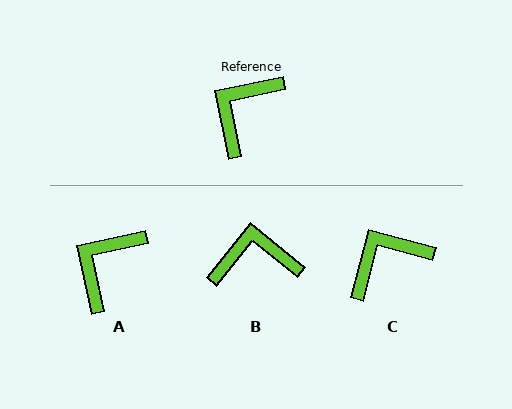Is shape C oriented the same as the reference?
No, it is off by about 27 degrees.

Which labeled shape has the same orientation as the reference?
A.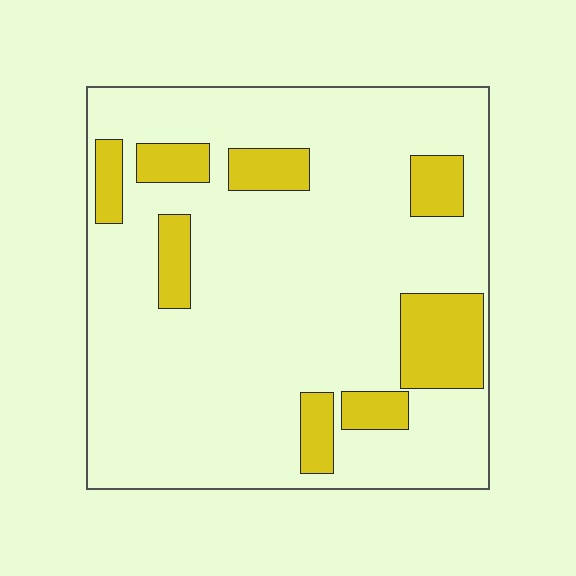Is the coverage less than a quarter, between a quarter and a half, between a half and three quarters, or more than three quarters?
Less than a quarter.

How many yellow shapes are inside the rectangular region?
8.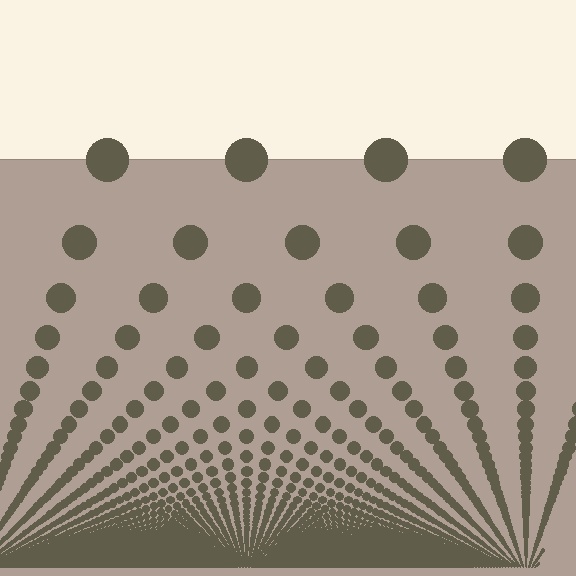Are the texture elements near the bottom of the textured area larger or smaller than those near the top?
Smaller. The gradient is inverted — elements near the bottom are smaller and denser.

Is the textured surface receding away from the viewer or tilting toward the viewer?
The surface appears to tilt toward the viewer. Texture elements get larger and sparser toward the top.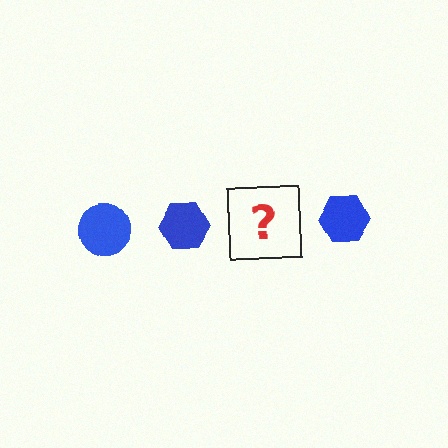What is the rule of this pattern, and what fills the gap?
The rule is that the pattern cycles through circle, hexagon shapes in blue. The gap should be filled with a blue circle.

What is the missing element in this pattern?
The missing element is a blue circle.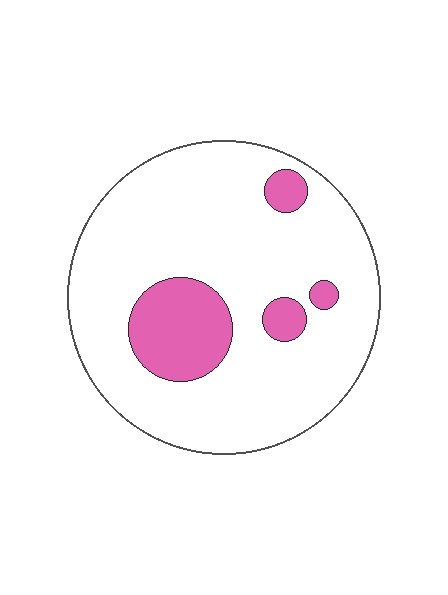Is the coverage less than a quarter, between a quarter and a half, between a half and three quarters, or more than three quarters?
Less than a quarter.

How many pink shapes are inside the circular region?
4.